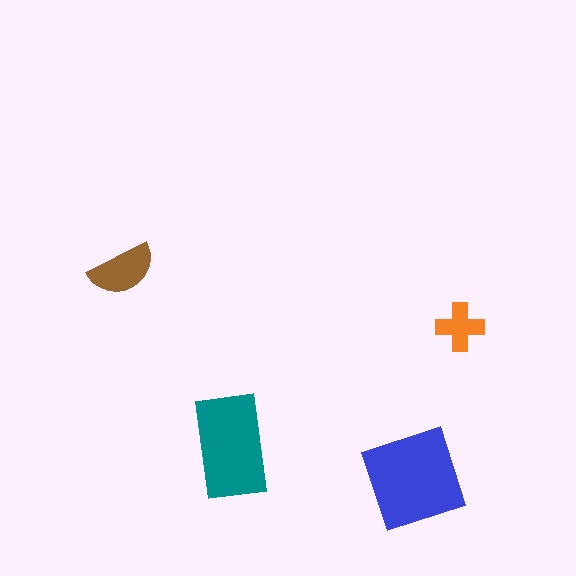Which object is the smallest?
The orange cross.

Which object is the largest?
The blue diamond.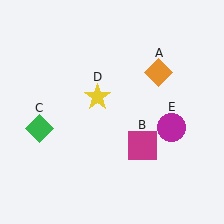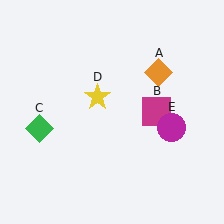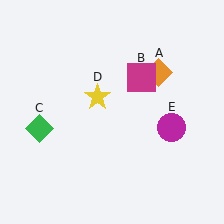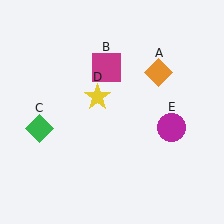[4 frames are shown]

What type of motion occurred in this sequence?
The magenta square (object B) rotated counterclockwise around the center of the scene.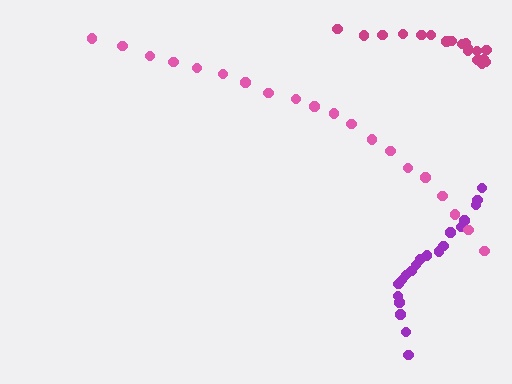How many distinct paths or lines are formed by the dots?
There are 3 distinct paths.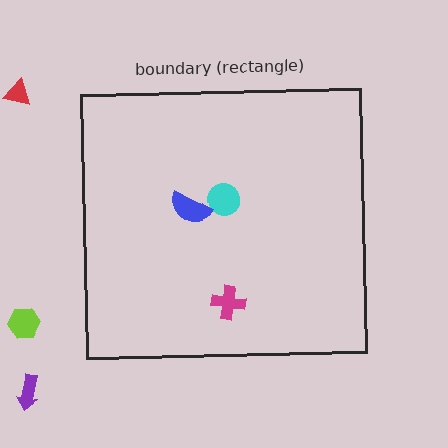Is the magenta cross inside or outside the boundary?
Inside.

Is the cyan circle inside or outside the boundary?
Inside.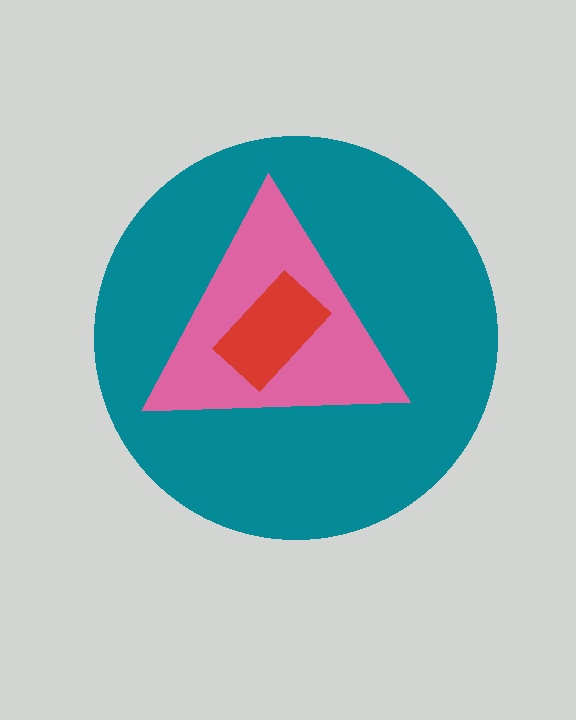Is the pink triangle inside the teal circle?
Yes.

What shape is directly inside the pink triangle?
The red rectangle.